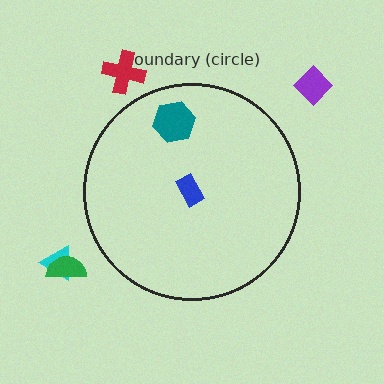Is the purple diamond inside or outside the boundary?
Outside.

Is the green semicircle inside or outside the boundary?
Outside.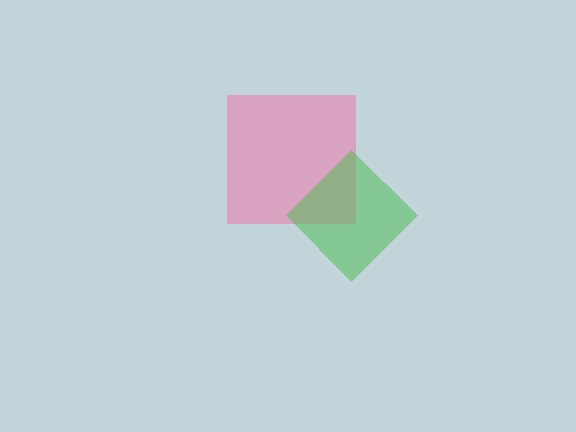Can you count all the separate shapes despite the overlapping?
Yes, there are 2 separate shapes.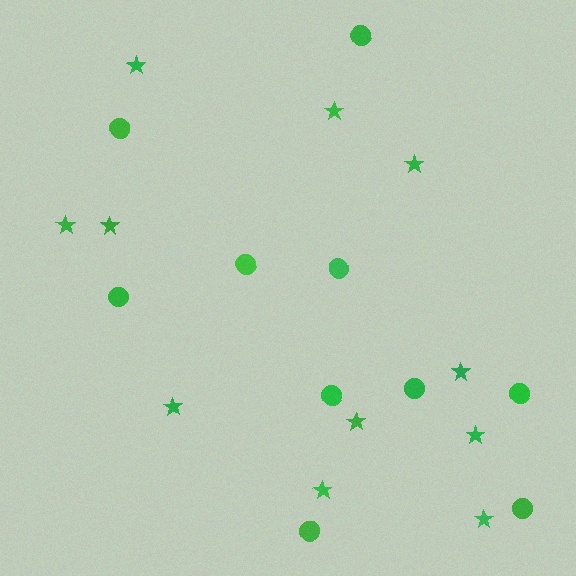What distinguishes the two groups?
There are 2 groups: one group of circles (10) and one group of stars (11).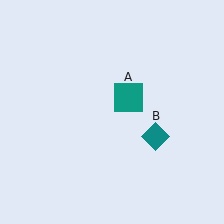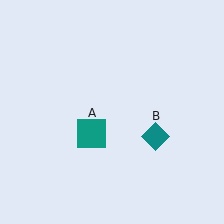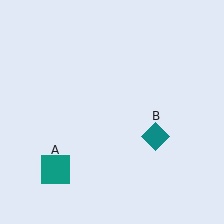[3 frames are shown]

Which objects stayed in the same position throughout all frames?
Teal diamond (object B) remained stationary.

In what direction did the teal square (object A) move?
The teal square (object A) moved down and to the left.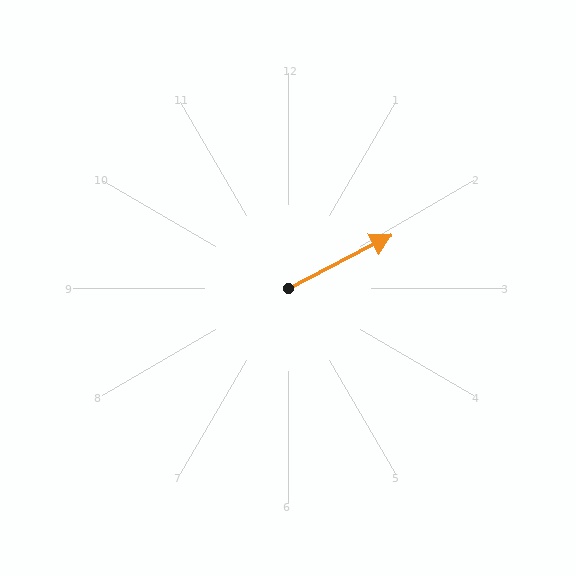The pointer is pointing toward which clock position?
Roughly 2 o'clock.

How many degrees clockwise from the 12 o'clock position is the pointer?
Approximately 63 degrees.